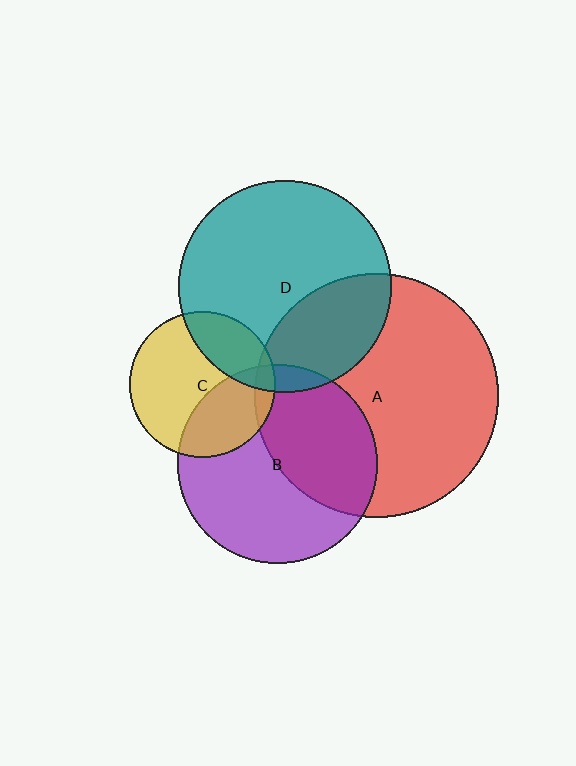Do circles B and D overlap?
Yes.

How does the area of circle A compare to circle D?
Approximately 1.3 times.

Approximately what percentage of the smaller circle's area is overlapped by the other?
Approximately 5%.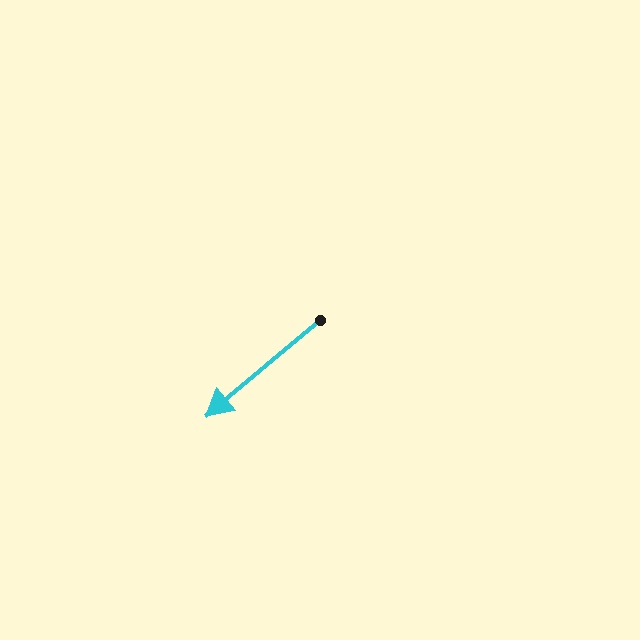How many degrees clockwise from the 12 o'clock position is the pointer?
Approximately 230 degrees.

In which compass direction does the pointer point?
Southwest.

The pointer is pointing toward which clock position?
Roughly 8 o'clock.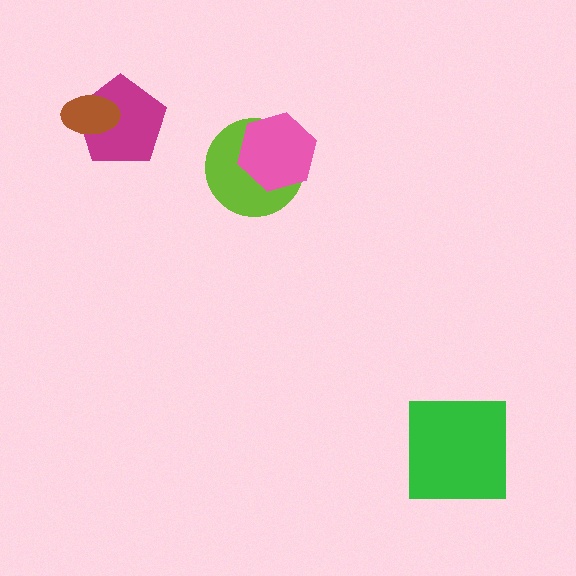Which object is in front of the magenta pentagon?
The brown ellipse is in front of the magenta pentagon.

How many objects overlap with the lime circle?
1 object overlaps with the lime circle.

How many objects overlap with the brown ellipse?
1 object overlaps with the brown ellipse.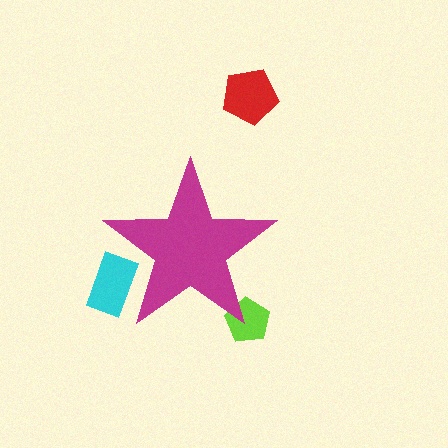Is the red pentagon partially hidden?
No, the red pentagon is fully visible.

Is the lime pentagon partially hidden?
Yes, the lime pentagon is partially hidden behind the magenta star.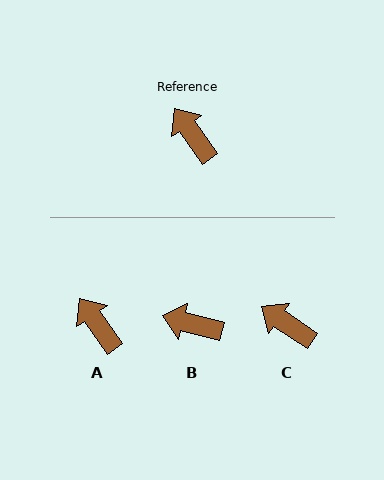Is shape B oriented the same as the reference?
No, it is off by about 40 degrees.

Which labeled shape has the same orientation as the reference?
A.